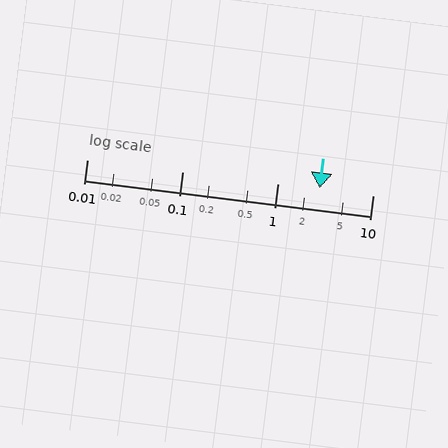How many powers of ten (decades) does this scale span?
The scale spans 3 decades, from 0.01 to 10.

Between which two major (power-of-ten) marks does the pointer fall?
The pointer is between 1 and 10.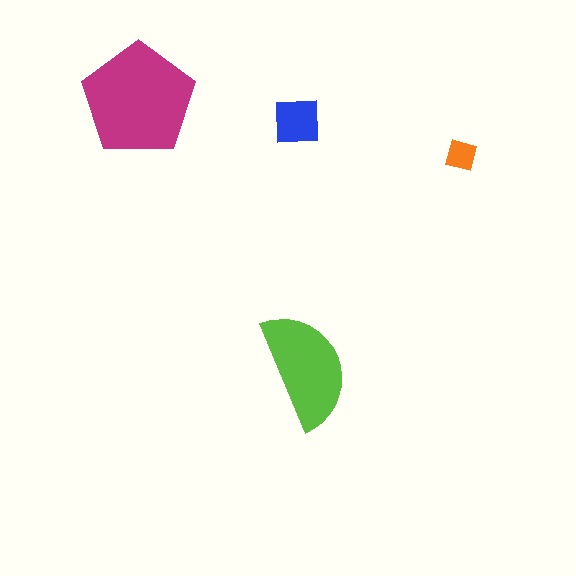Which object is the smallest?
The orange diamond.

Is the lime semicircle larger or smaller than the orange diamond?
Larger.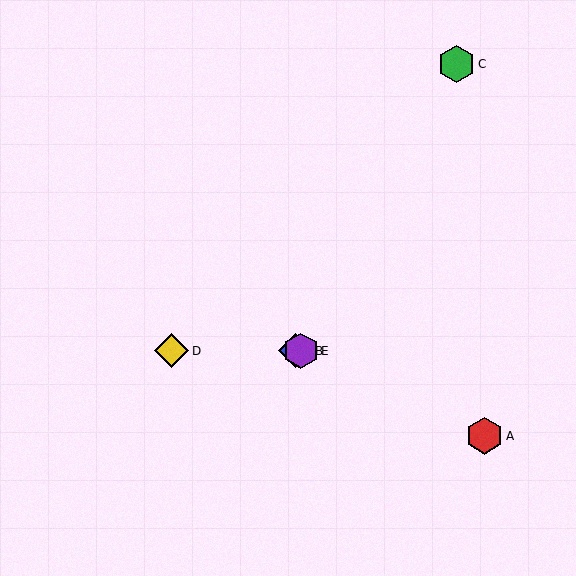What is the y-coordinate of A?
Object A is at y≈436.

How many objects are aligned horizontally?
3 objects (B, D, E) are aligned horizontally.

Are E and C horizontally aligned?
No, E is at y≈351 and C is at y≈64.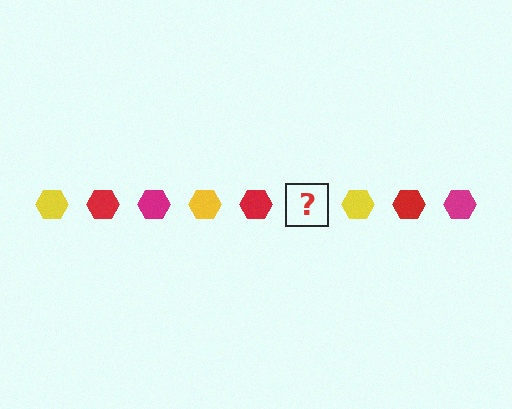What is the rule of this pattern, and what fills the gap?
The rule is that the pattern cycles through yellow, red, magenta hexagons. The gap should be filled with a magenta hexagon.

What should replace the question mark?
The question mark should be replaced with a magenta hexagon.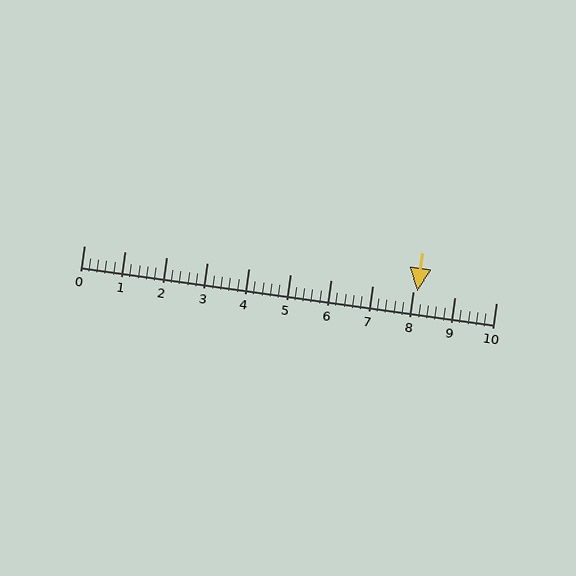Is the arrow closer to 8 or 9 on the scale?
The arrow is closer to 8.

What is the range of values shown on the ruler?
The ruler shows values from 0 to 10.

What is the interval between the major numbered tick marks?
The major tick marks are spaced 1 units apart.